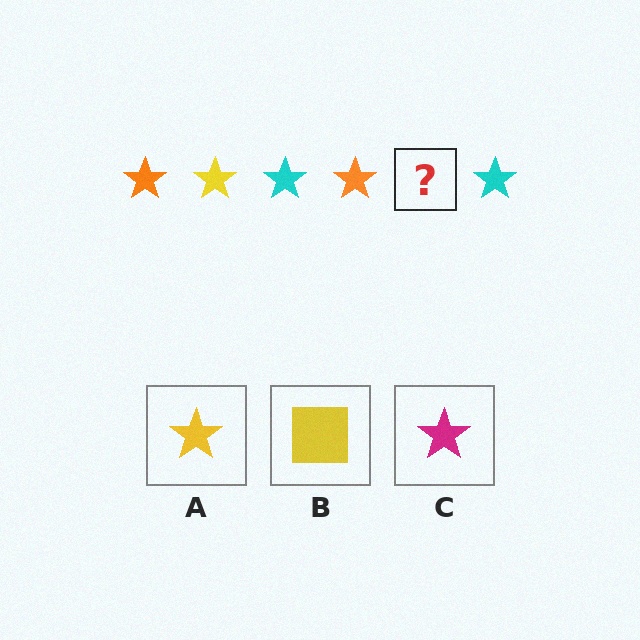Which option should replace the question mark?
Option A.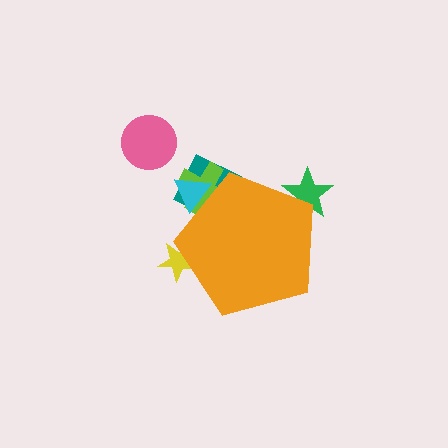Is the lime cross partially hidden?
Yes, the lime cross is partially hidden behind the orange pentagon.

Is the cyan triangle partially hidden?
Yes, the cyan triangle is partially hidden behind the orange pentagon.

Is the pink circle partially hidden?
No, the pink circle is fully visible.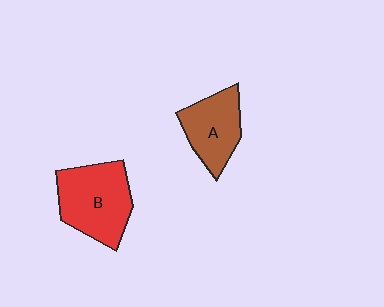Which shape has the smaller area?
Shape A (brown).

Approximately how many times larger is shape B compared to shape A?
Approximately 1.4 times.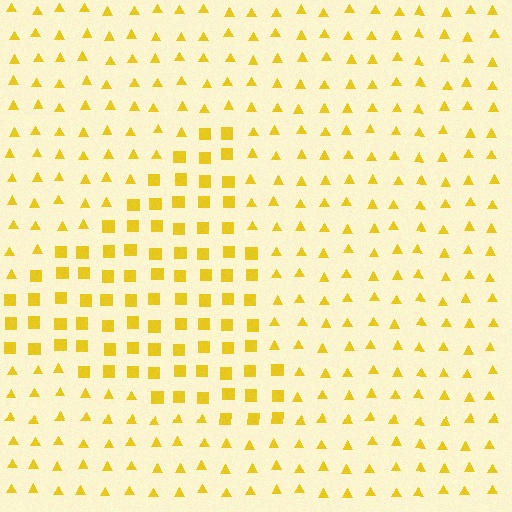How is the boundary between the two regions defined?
The boundary is defined by a change in element shape: squares inside vs. triangles outside. All elements share the same color and spacing.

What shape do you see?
I see a triangle.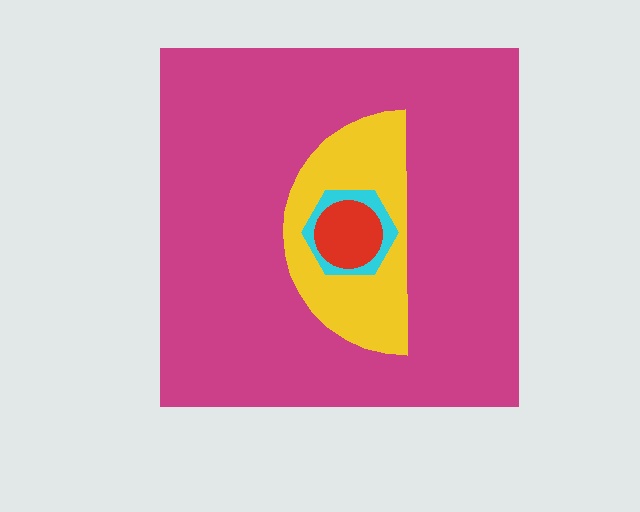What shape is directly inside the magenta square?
The yellow semicircle.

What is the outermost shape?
The magenta square.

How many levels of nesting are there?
4.